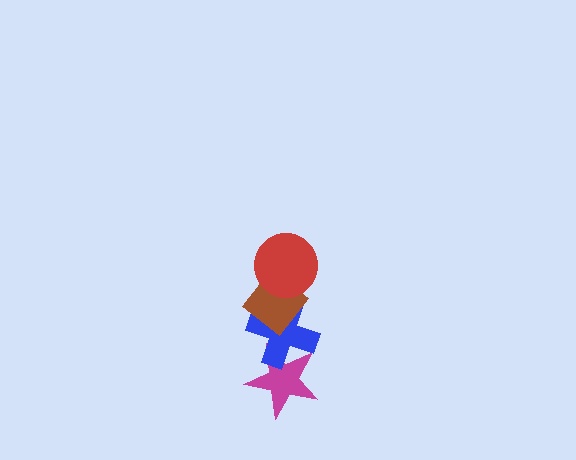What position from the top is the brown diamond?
The brown diamond is 2nd from the top.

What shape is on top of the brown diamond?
The red circle is on top of the brown diamond.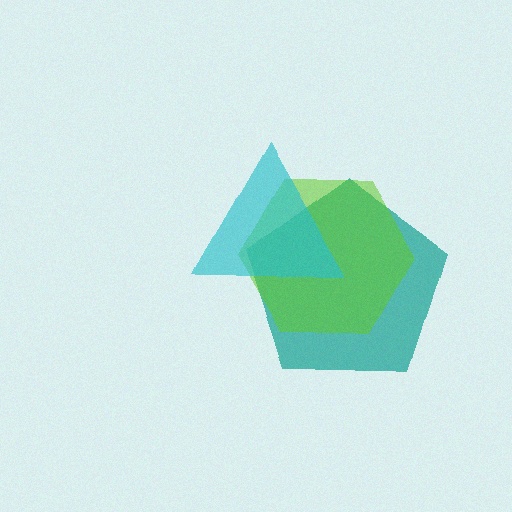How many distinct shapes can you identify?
There are 3 distinct shapes: a teal pentagon, a lime hexagon, a cyan triangle.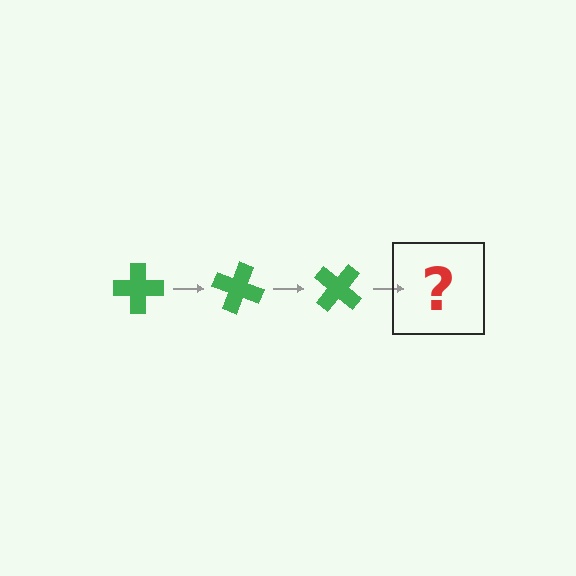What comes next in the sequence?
The next element should be a green cross rotated 60 degrees.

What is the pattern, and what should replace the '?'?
The pattern is that the cross rotates 20 degrees each step. The '?' should be a green cross rotated 60 degrees.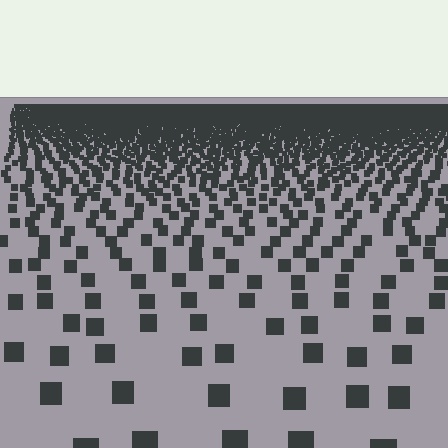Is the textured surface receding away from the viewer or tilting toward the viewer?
The surface is receding away from the viewer. Texture elements get smaller and denser toward the top.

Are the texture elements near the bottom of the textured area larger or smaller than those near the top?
Larger. Near the bottom, elements are closer to the viewer and appear at a bigger on-screen size.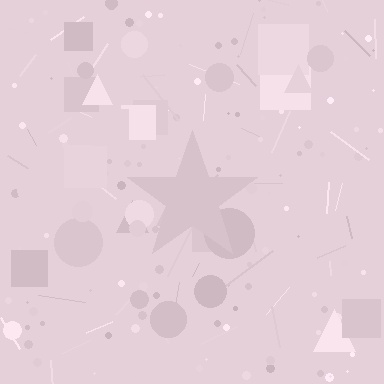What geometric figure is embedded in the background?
A star is embedded in the background.